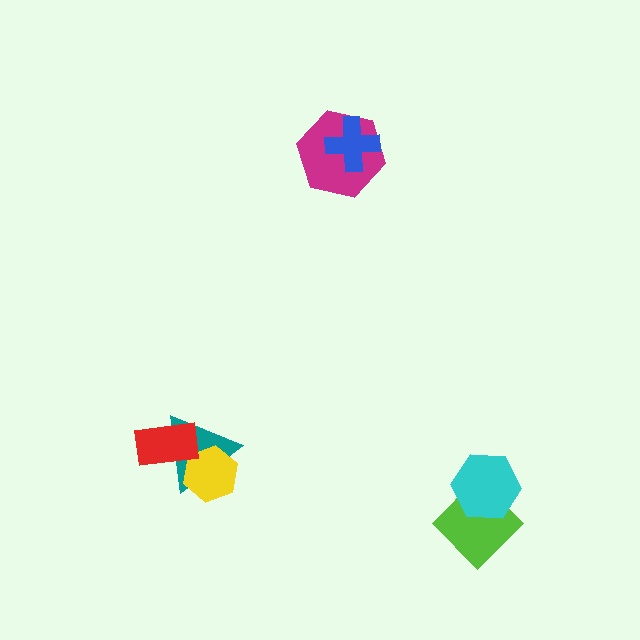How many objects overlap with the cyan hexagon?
1 object overlaps with the cyan hexagon.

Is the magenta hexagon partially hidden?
Yes, it is partially covered by another shape.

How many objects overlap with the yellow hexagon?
1 object overlaps with the yellow hexagon.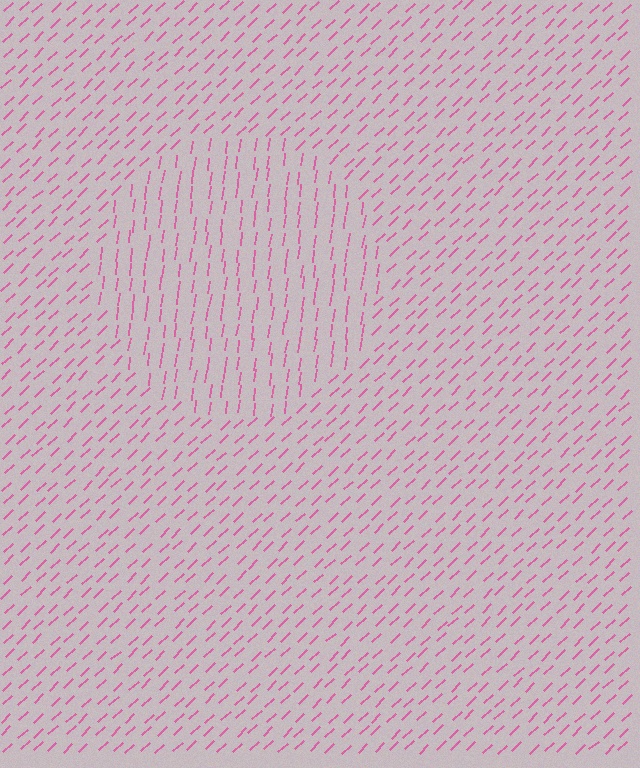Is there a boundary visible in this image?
Yes, there is a texture boundary formed by a change in line orientation.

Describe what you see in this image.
The image is filled with small pink line segments. A circle region in the image has lines oriented differently from the surrounding lines, creating a visible texture boundary.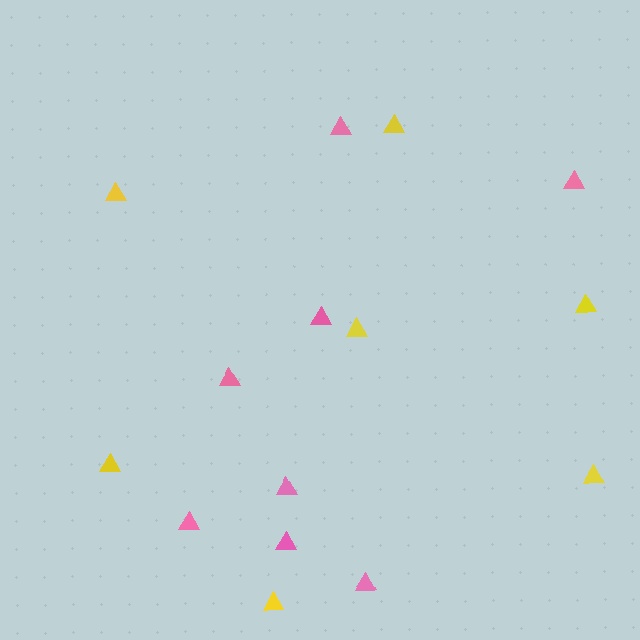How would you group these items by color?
There are 2 groups: one group of yellow triangles (7) and one group of pink triangles (8).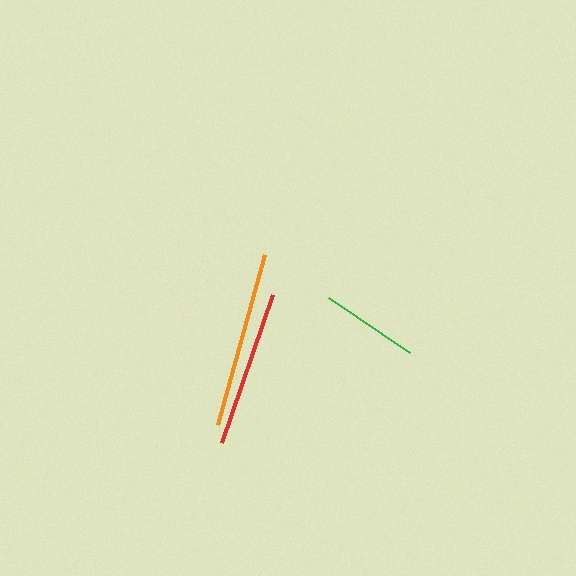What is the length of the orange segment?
The orange segment is approximately 176 pixels long.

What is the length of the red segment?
The red segment is approximately 156 pixels long.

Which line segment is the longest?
The orange line is the longest at approximately 176 pixels.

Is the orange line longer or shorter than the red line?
The orange line is longer than the red line.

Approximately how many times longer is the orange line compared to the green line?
The orange line is approximately 1.8 times the length of the green line.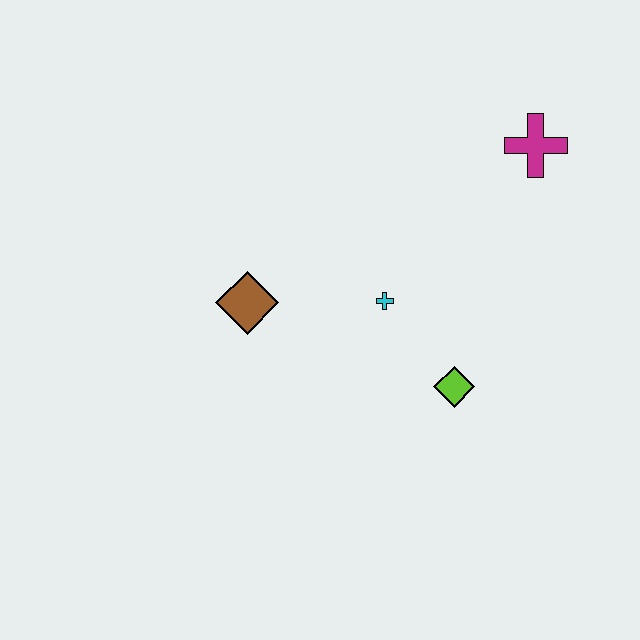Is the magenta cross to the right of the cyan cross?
Yes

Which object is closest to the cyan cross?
The lime diamond is closest to the cyan cross.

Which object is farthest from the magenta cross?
The brown diamond is farthest from the magenta cross.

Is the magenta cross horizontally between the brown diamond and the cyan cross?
No